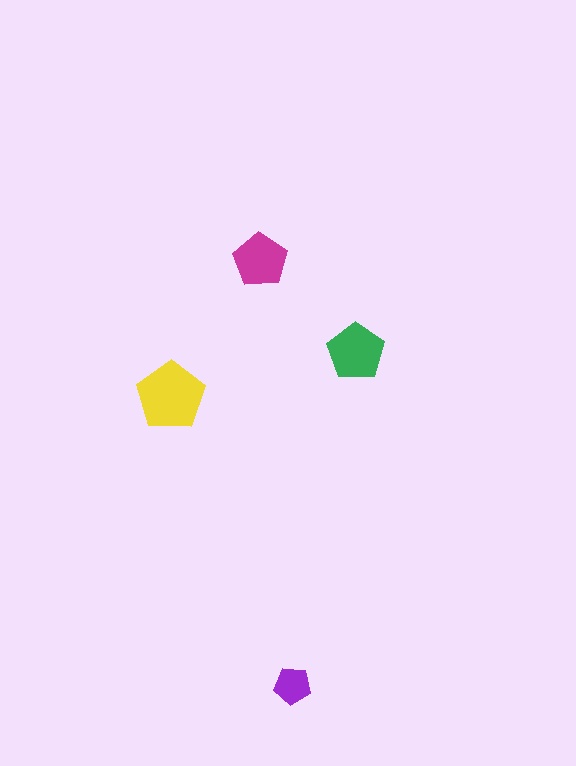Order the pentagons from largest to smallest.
the yellow one, the green one, the magenta one, the purple one.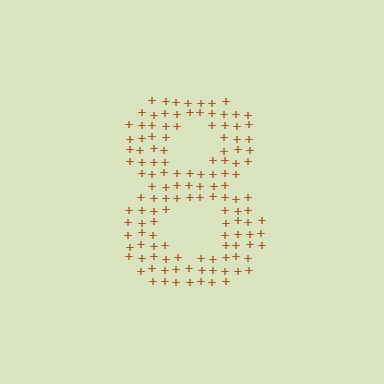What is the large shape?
The large shape is the digit 8.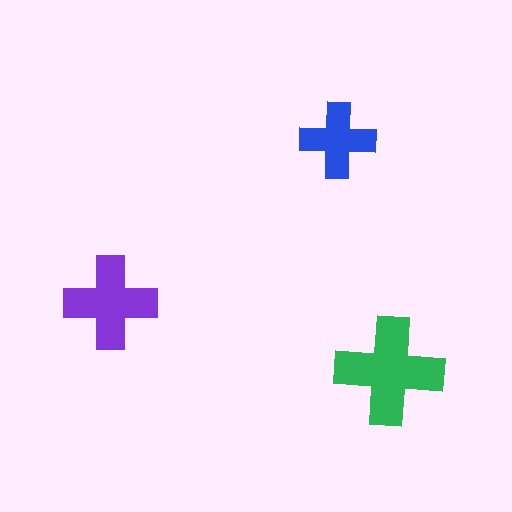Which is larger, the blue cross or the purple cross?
The purple one.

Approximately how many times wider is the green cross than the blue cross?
About 1.5 times wider.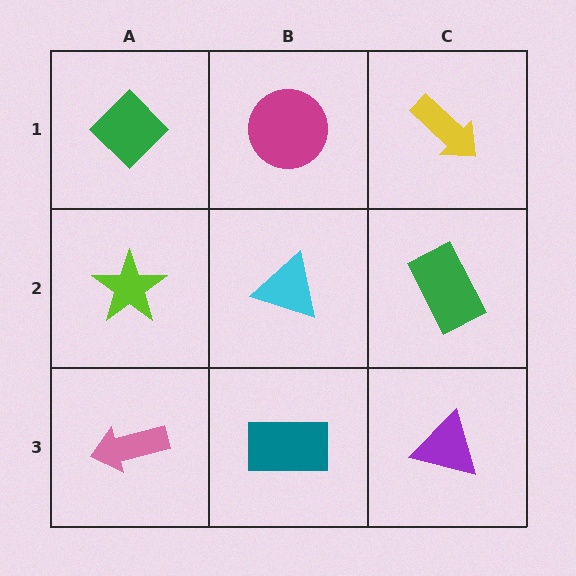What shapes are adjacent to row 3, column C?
A green rectangle (row 2, column C), a teal rectangle (row 3, column B).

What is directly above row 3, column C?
A green rectangle.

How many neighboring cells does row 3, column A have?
2.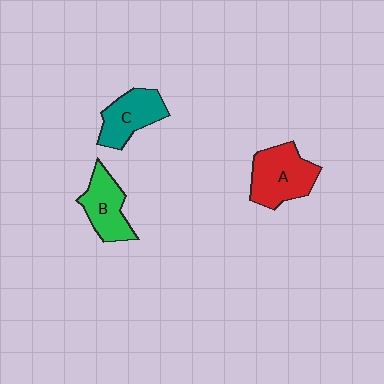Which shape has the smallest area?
Shape B (green).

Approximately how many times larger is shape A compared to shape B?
Approximately 1.3 times.